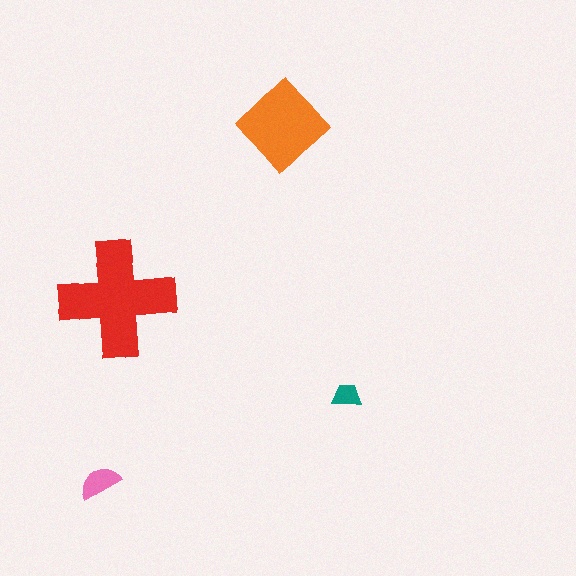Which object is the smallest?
The teal trapezoid.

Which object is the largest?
The red cross.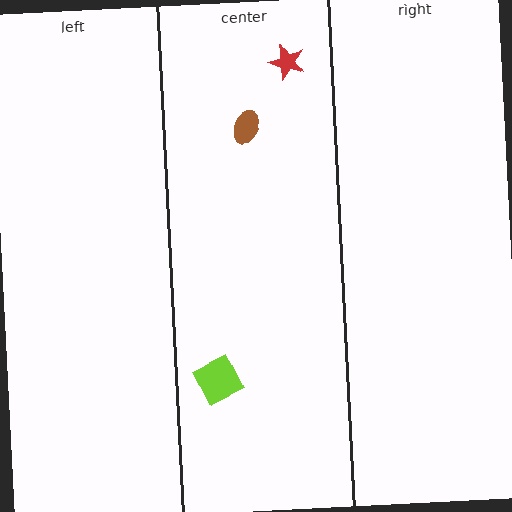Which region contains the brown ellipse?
The center region.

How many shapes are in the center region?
3.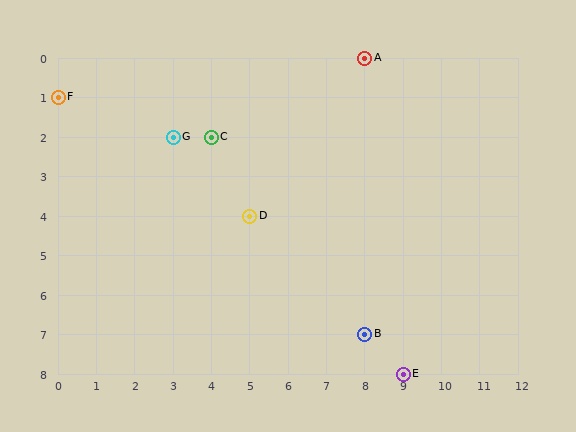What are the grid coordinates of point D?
Point D is at grid coordinates (5, 4).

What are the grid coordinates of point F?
Point F is at grid coordinates (0, 1).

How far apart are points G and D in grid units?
Points G and D are 2 columns and 2 rows apart (about 2.8 grid units diagonally).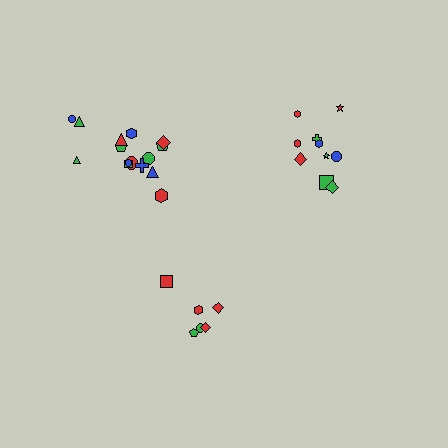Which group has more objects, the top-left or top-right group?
The top-left group.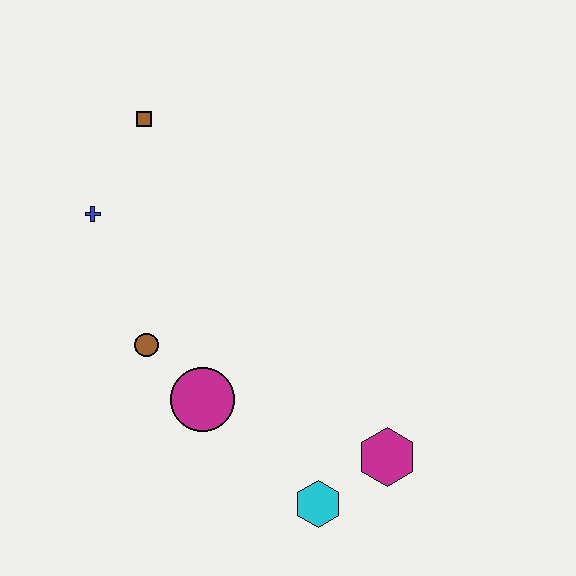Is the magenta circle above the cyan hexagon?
Yes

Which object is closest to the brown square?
The blue cross is closest to the brown square.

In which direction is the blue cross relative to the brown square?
The blue cross is below the brown square.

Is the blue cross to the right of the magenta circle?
No